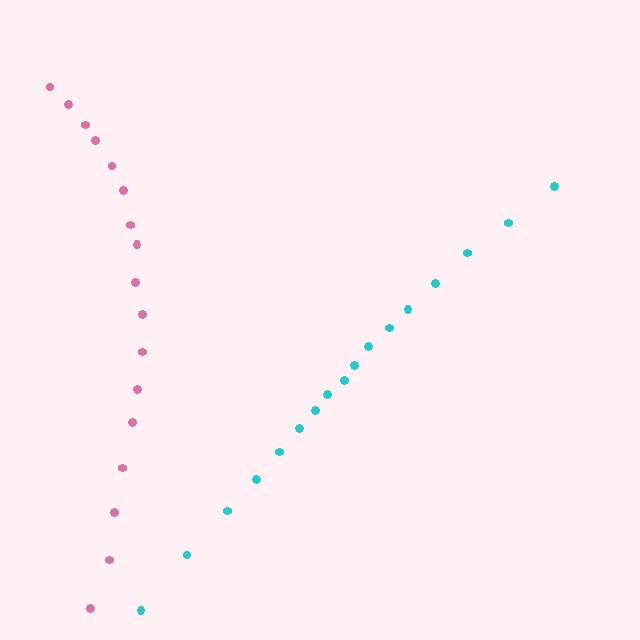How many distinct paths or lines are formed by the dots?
There are 2 distinct paths.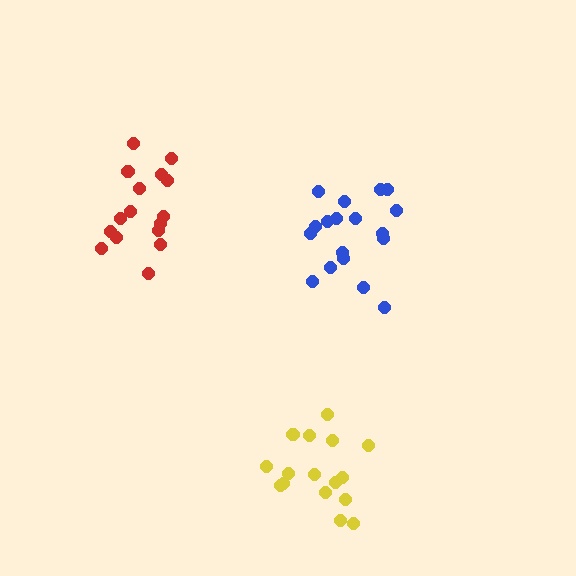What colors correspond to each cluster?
The clusters are colored: yellow, blue, red.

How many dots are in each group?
Group 1: 16 dots, Group 2: 18 dots, Group 3: 16 dots (50 total).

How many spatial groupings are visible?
There are 3 spatial groupings.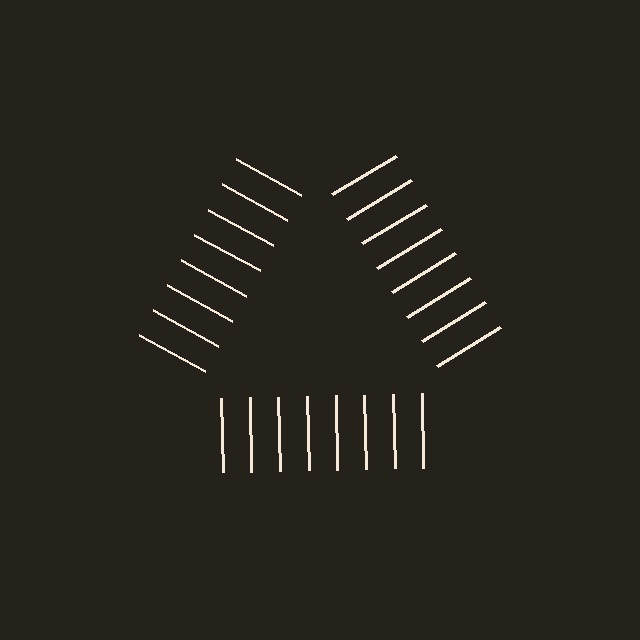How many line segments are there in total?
24 — 8 along each of the 3 edges.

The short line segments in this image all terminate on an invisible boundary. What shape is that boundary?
An illusory triangle — the line segments terminate on its edges but no continuous stroke is drawn.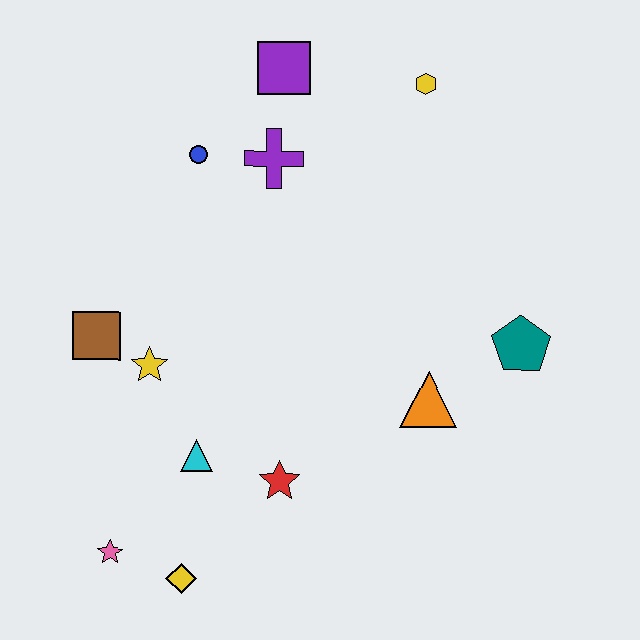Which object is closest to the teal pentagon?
The orange triangle is closest to the teal pentagon.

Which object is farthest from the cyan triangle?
The yellow hexagon is farthest from the cyan triangle.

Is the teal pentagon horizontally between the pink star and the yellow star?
No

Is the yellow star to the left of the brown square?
No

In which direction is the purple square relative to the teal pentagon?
The purple square is above the teal pentagon.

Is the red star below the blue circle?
Yes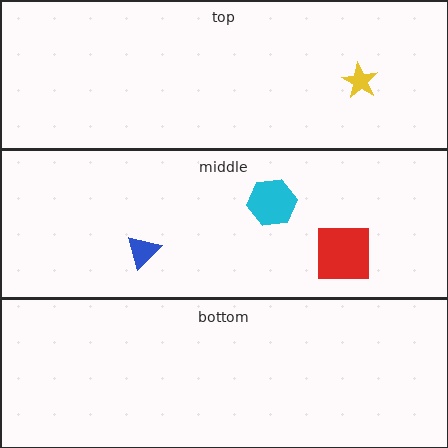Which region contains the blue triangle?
The middle region.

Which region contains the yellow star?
The top region.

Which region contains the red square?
The middle region.